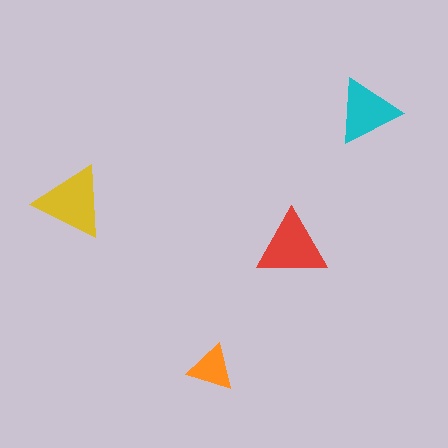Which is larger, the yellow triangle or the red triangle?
The yellow one.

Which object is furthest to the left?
The yellow triangle is leftmost.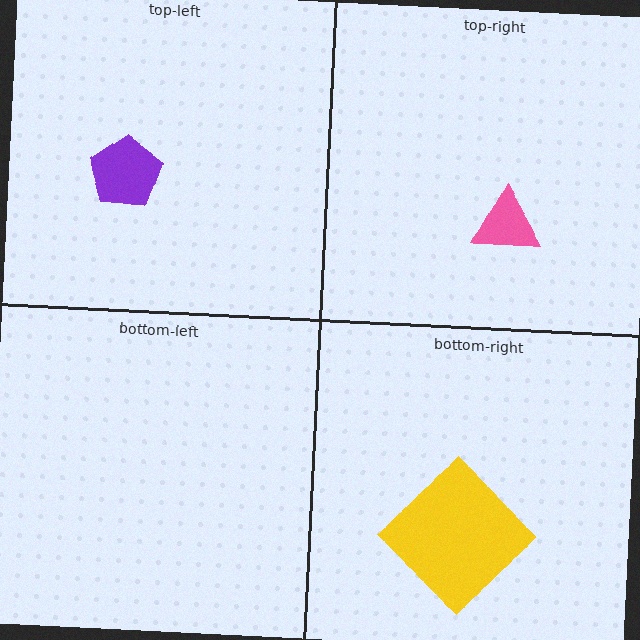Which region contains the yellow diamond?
The bottom-right region.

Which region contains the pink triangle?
The top-right region.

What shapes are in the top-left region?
The purple pentagon.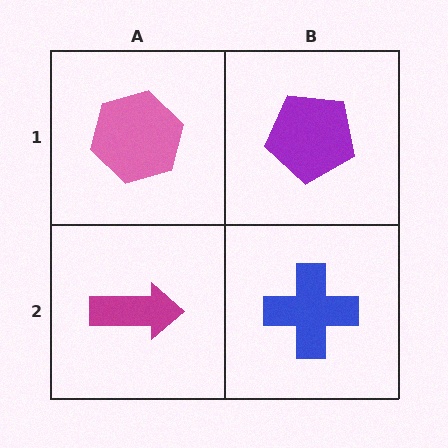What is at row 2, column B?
A blue cross.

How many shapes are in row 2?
2 shapes.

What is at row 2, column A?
A magenta arrow.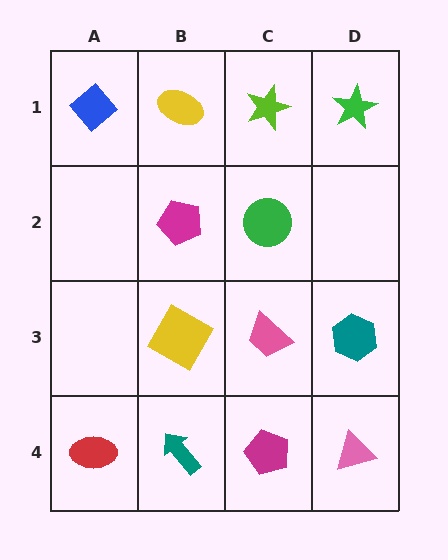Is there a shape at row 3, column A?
No, that cell is empty.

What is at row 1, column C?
A lime star.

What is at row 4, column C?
A magenta pentagon.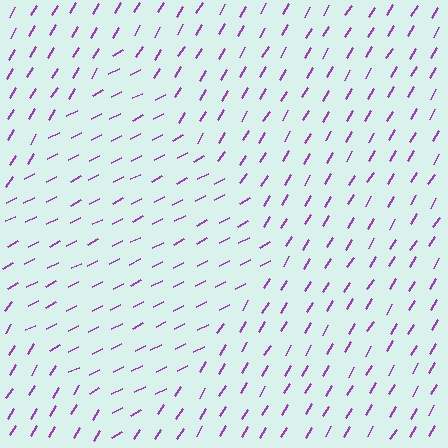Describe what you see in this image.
The image is filled with small purple line segments. A diamond region in the image has lines oriented differently from the surrounding lines, creating a visible texture boundary.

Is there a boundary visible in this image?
Yes, there is a texture boundary formed by a change in line orientation.